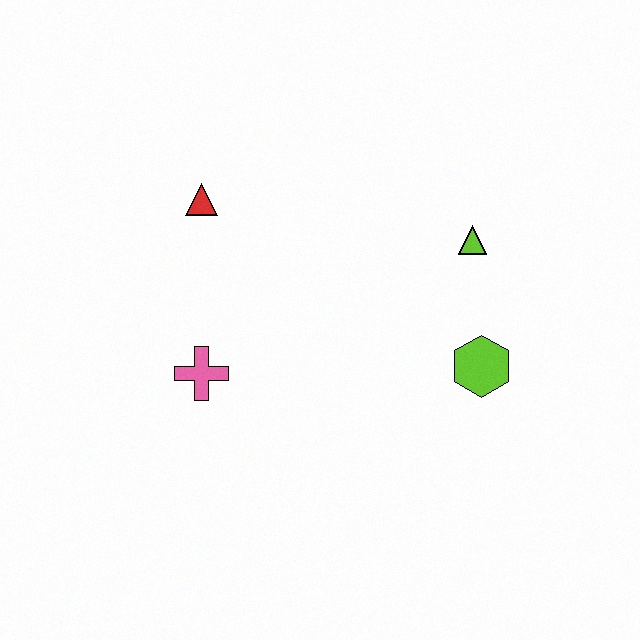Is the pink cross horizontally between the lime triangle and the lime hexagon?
No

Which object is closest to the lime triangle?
The lime hexagon is closest to the lime triangle.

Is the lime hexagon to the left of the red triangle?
No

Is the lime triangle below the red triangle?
Yes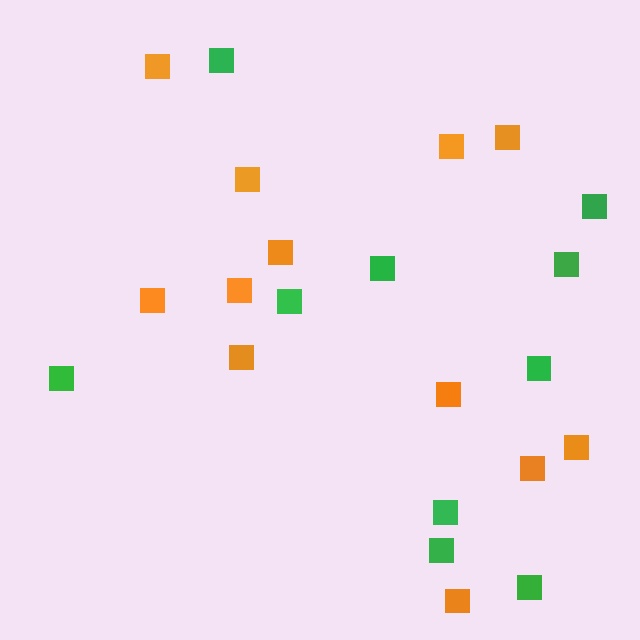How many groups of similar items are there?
There are 2 groups: one group of orange squares (12) and one group of green squares (10).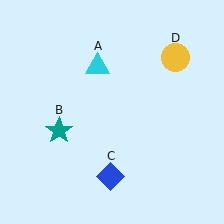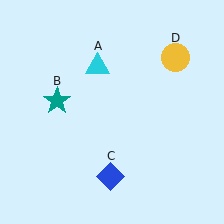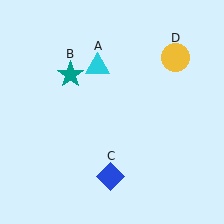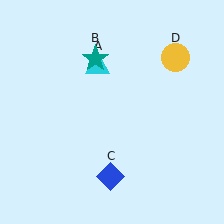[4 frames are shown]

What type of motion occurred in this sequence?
The teal star (object B) rotated clockwise around the center of the scene.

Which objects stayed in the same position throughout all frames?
Cyan triangle (object A) and blue diamond (object C) and yellow circle (object D) remained stationary.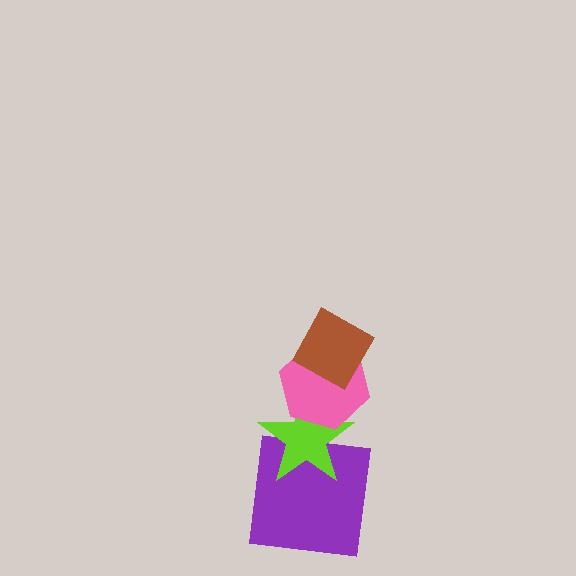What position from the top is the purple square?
The purple square is 4th from the top.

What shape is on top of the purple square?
The lime star is on top of the purple square.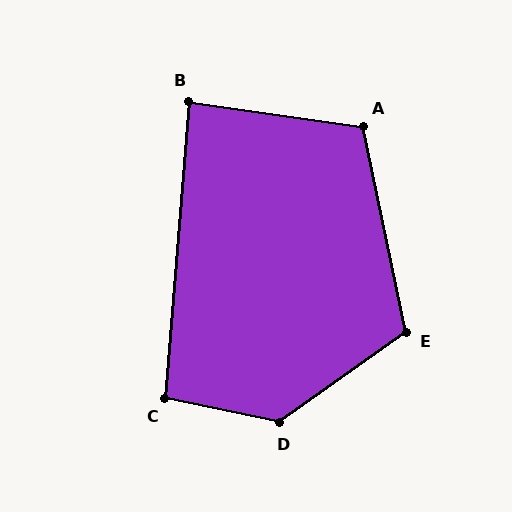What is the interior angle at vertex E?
Approximately 114 degrees (obtuse).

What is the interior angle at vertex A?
Approximately 110 degrees (obtuse).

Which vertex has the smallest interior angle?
B, at approximately 86 degrees.